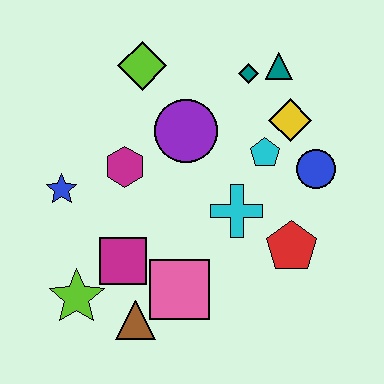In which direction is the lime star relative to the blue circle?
The lime star is to the left of the blue circle.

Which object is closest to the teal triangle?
The teal diamond is closest to the teal triangle.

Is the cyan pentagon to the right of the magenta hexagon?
Yes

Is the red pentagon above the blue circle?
No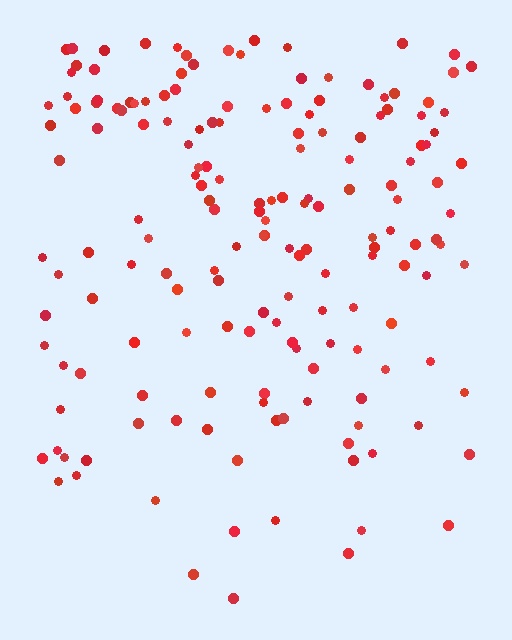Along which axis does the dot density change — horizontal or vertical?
Vertical.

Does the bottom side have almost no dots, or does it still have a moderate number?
Still a moderate number, just noticeably fewer than the top.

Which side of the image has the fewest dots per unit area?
The bottom.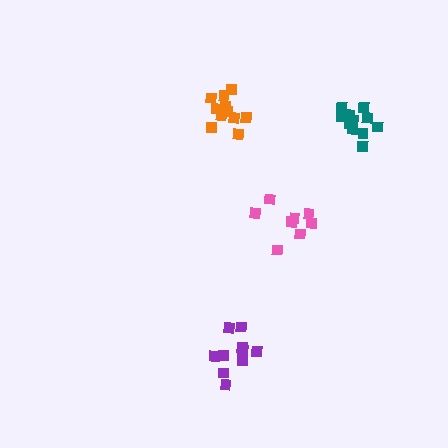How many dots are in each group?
Group 1: 11 dots, Group 2: 11 dots, Group 3: 10 dots, Group 4: 8 dots (40 total).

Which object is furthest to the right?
The teal cluster is rightmost.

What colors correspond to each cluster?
The clusters are colored: orange, teal, purple, pink.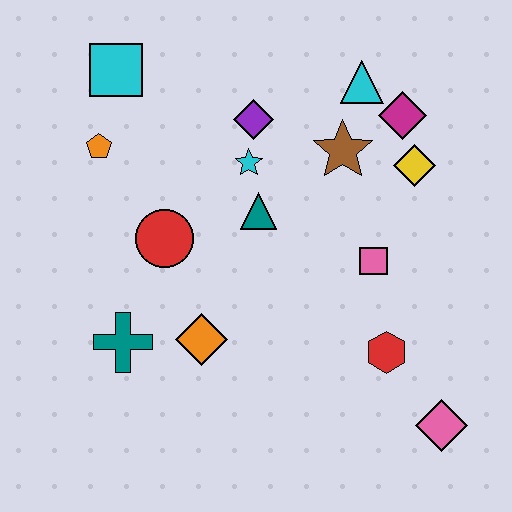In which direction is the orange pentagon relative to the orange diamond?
The orange pentagon is above the orange diamond.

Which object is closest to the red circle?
The teal triangle is closest to the red circle.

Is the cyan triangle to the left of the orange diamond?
No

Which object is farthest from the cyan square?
The pink diamond is farthest from the cyan square.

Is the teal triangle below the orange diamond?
No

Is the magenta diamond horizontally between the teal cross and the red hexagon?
No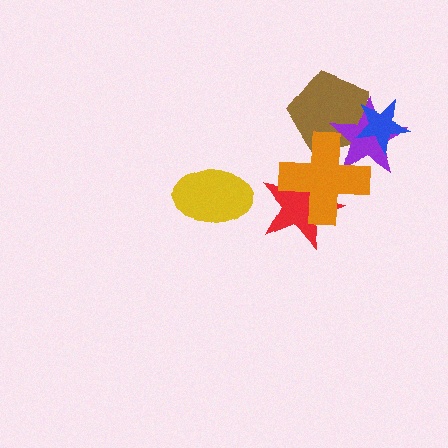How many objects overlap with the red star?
1 object overlaps with the red star.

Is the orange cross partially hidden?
No, no other shape covers it.